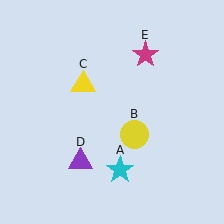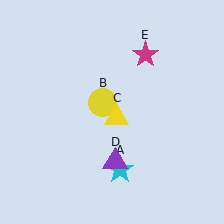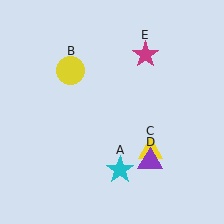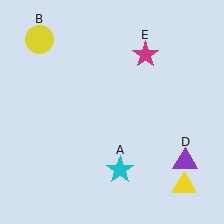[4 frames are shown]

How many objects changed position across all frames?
3 objects changed position: yellow circle (object B), yellow triangle (object C), purple triangle (object D).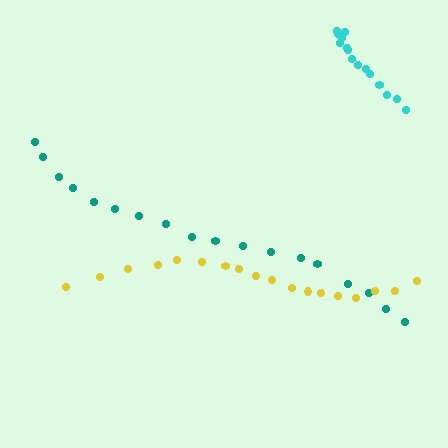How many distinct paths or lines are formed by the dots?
There are 3 distinct paths.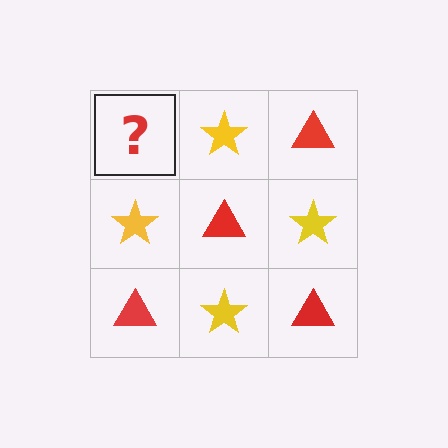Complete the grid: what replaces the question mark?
The question mark should be replaced with a red triangle.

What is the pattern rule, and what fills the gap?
The rule is that it alternates red triangle and yellow star in a checkerboard pattern. The gap should be filled with a red triangle.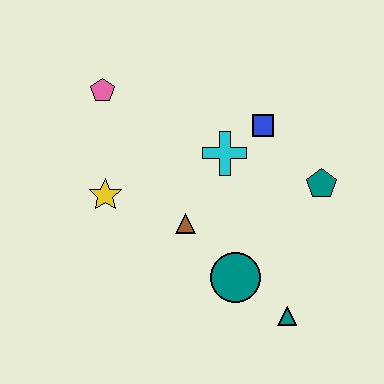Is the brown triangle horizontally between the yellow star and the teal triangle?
Yes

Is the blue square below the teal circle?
No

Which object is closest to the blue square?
The cyan cross is closest to the blue square.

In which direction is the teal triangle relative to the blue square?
The teal triangle is below the blue square.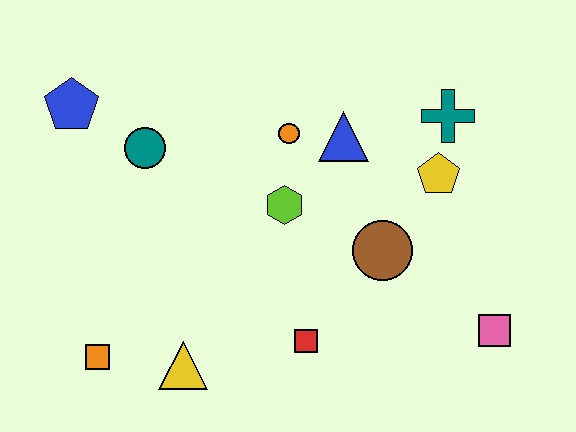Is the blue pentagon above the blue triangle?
Yes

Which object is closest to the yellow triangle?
The orange square is closest to the yellow triangle.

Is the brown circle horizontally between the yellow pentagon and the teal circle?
Yes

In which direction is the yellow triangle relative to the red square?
The yellow triangle is to the left of the red square.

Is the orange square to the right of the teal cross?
No